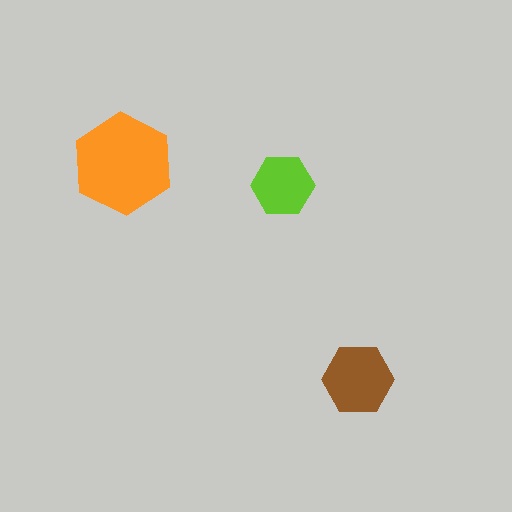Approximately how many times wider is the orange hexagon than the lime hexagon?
About 1.5 times wider.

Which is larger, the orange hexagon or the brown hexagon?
The orange one.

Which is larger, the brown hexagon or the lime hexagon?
The brown one.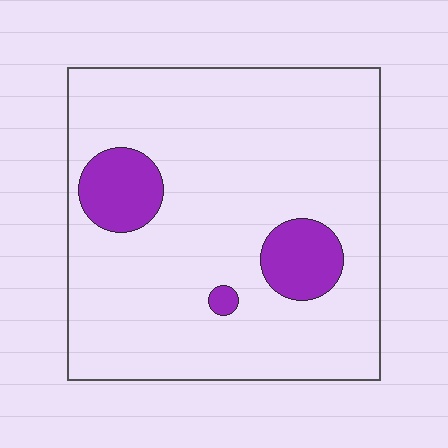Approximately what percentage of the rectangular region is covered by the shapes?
Approximately 10%.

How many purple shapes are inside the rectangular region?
3.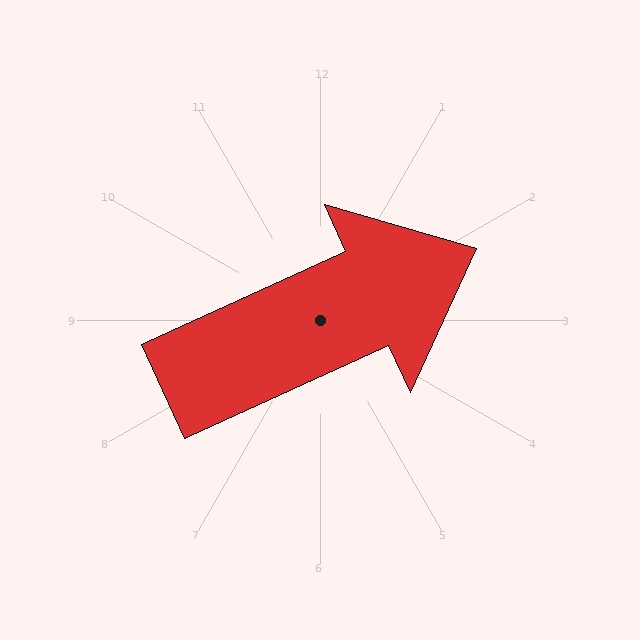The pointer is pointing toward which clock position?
Roughly 2 o'clock.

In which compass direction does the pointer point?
Northeast.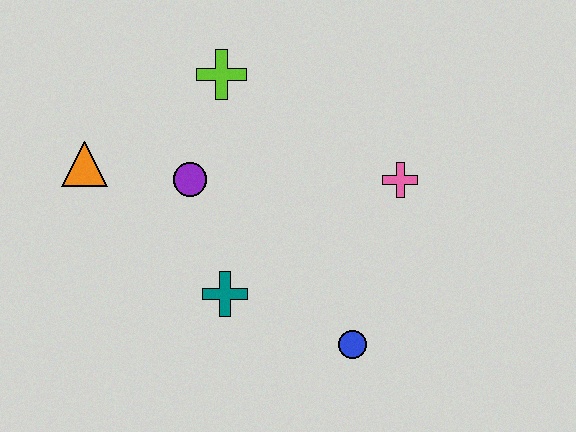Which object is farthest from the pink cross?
The orange triangle is farthest from the pink cross.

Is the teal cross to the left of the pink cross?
Yes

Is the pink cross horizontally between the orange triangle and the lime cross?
No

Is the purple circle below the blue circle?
No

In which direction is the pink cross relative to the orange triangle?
The pink cross is to the right of the orange triangle.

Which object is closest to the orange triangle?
The purple circle is closest to the orange triangle.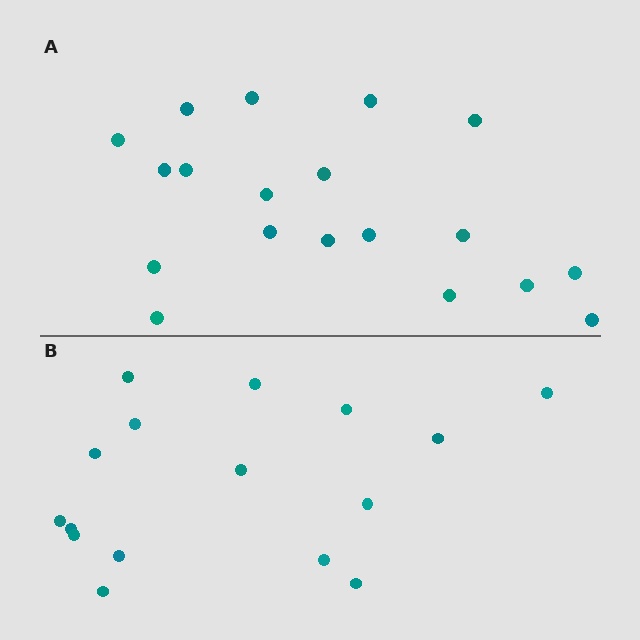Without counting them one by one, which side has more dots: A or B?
Region A (the top region) has more dots.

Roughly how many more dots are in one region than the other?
Region A has just a few more — roughly 2 or 3 more dots than region B.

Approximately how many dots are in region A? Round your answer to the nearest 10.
About 20 dots. (The exact count is 19, which rounds to 20.)